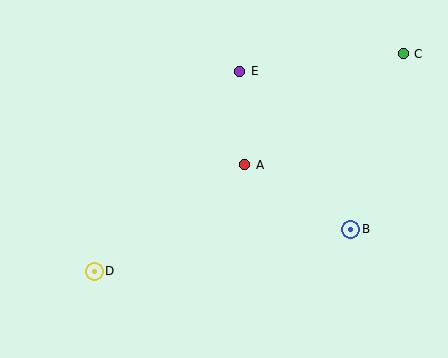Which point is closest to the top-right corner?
Point C is closest to the top-right corner.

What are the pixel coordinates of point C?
Point C is at (403, 54).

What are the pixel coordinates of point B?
Point B is at (351, 229).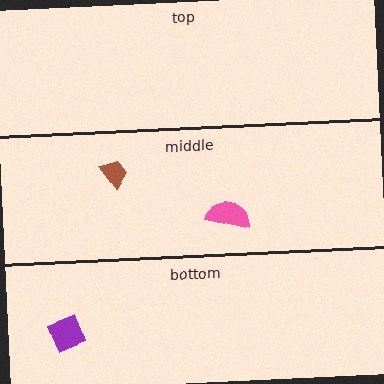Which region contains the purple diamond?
The bottom region.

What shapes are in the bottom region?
The purple diamond.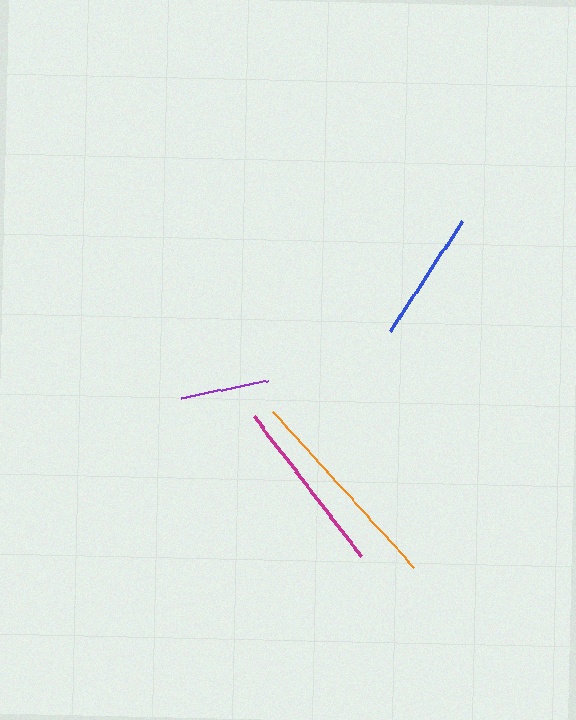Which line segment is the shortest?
The purple line is the shortest at approximately 89 pixels.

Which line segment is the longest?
The orange line is the longest at approximately 211 pixels.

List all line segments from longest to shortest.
From longest to shortest: orange, magenta, blue, purple.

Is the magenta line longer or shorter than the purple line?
The magenta line is longer than the purple line.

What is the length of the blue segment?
The blue segment is approximately 131 pixels long.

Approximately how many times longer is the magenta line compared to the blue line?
The magenta line is approximately 1.3 times the length of the blue line.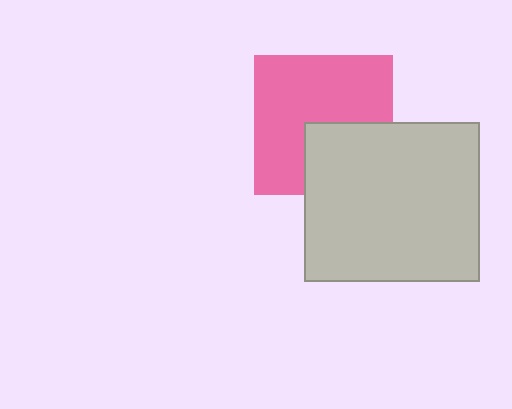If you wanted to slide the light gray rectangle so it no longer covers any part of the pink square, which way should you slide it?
Slide it down — that is the most direct way to separate the two shapes.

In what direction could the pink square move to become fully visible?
The pink square could move up. That would shift it out from behind the light gray rectangle entirely.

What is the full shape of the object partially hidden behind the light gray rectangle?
The partially hidden object is a pink square.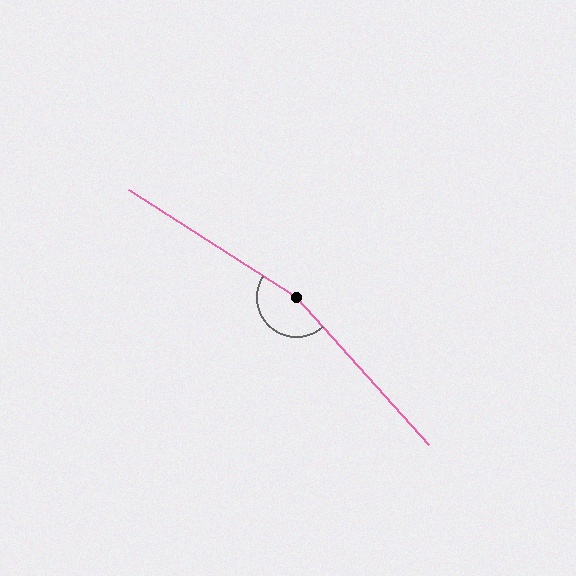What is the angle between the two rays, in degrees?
Approximately 165 degrees.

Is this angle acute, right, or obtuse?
It is obtuse.